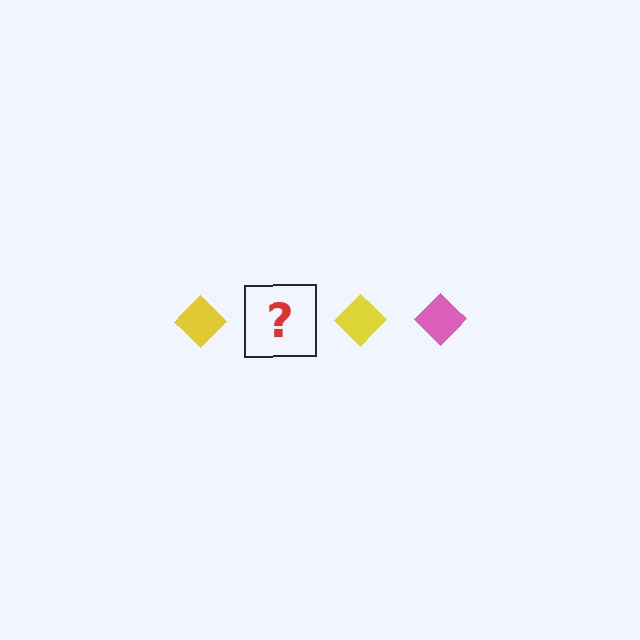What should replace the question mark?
The question mark should be replaced with a pink diamond.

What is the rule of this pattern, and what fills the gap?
The rule is that the pattern cycles through yellow, pink diamonds. The gap should be filled with a pink diamond.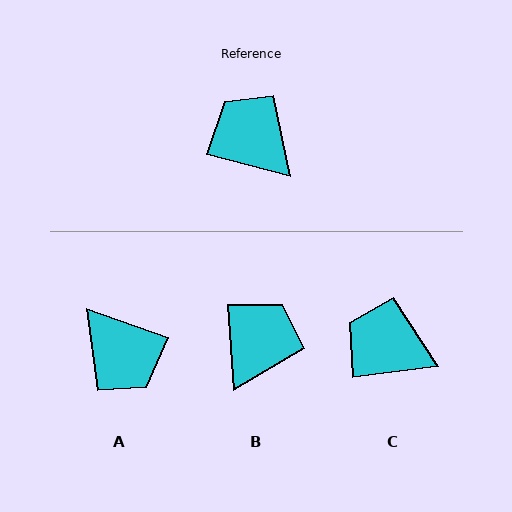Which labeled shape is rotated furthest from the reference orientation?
A, about 175 degrees away.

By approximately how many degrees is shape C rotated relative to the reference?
Approximately 22 degrees counter-clockwise.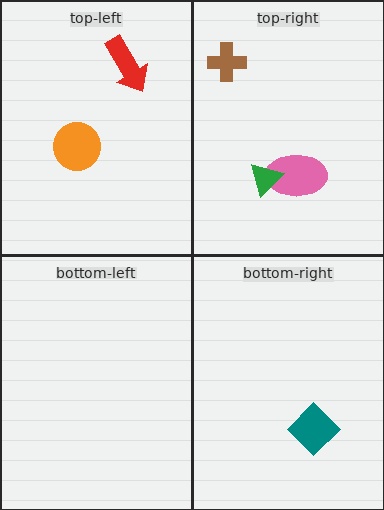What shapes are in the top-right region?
The pink ellipse, the green triangle, the brown cross.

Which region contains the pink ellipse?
The top-right region.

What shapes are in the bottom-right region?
The teal diamond.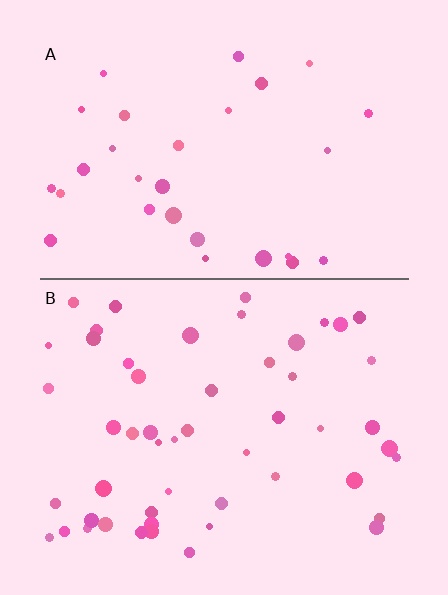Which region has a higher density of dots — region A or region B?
B (the bottom).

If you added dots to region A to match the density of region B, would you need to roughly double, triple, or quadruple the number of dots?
Approximately double.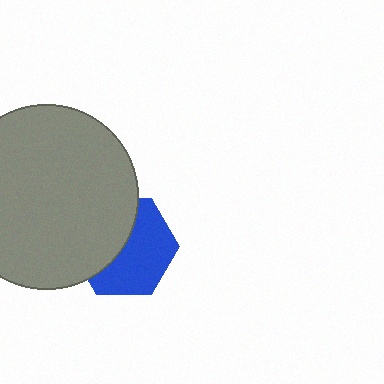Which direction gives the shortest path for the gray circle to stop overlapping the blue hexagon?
Moving left gives the shortest separation.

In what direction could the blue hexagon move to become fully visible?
The blue hexagon could move right. That would shift it out from behind the gray circle entirely.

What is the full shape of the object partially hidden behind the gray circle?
The partially hidden object is a blue hexagon.